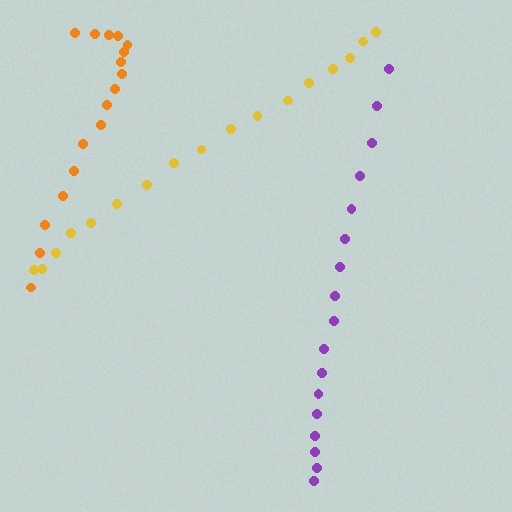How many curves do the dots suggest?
There are 3 distinct paths.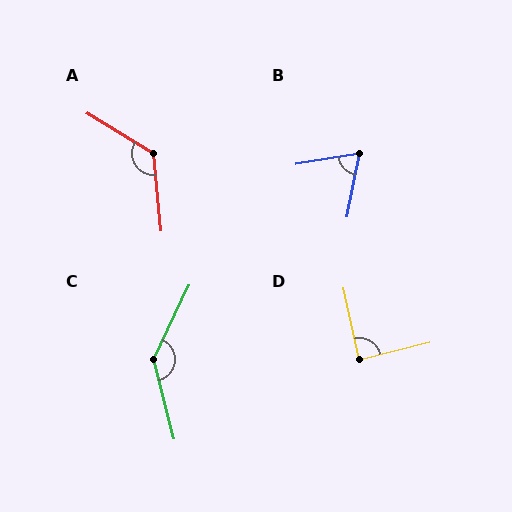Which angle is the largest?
C, at approximately 140 degrees.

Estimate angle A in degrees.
Approximately 127 degrees.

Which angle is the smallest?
B, at approximately 70 degrees.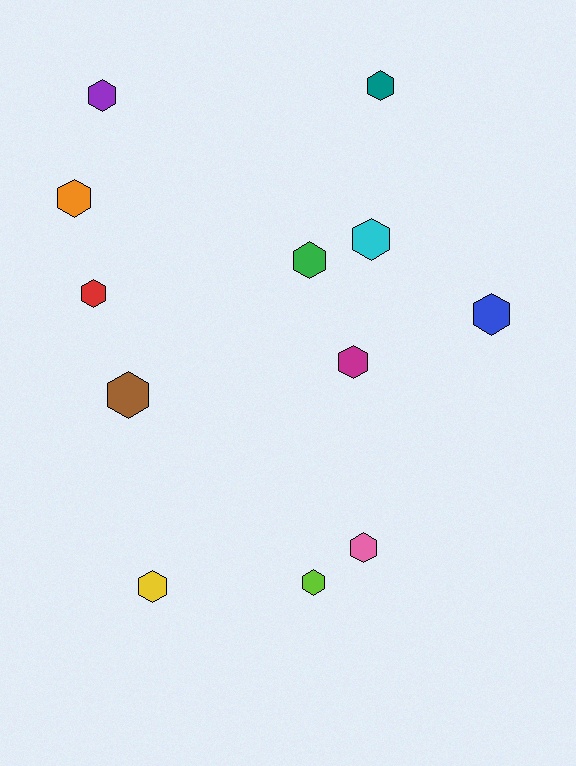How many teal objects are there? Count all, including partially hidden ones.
There is 1 teal object.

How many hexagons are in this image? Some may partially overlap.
There are 12 hexagons.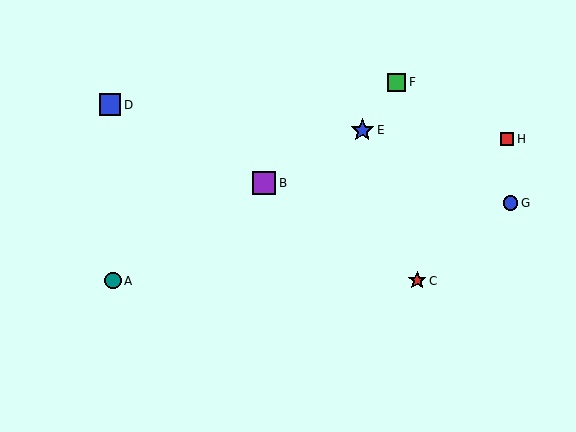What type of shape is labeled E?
Shape E is a blue star.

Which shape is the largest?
The purple square (labeled B) is the largest.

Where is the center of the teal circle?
The center of the teal circle is at (113, 281).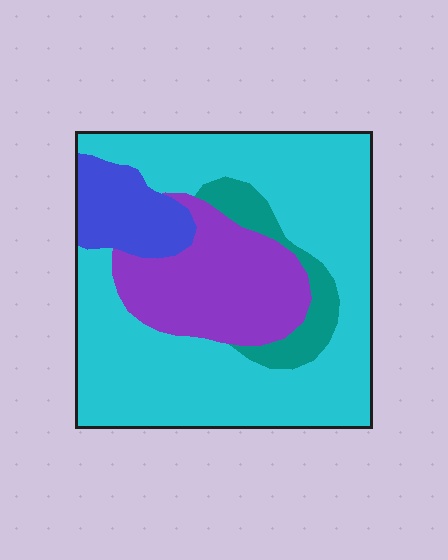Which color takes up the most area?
Cyan, at roughly 60%.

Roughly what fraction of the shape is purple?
Purple covers 21% of the shape.